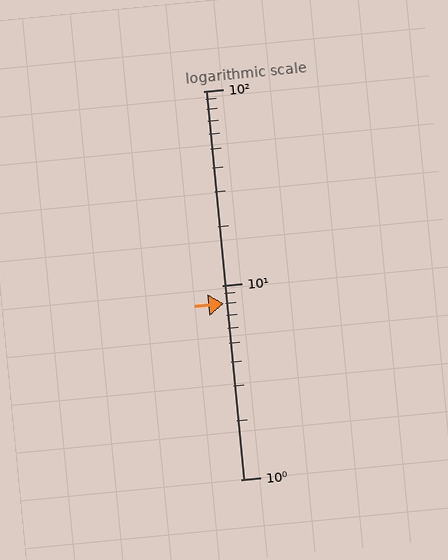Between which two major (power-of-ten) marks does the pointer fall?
The pointer is between 1 and 10.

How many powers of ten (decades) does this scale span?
The scale spans 2 decades, from 1 to 100.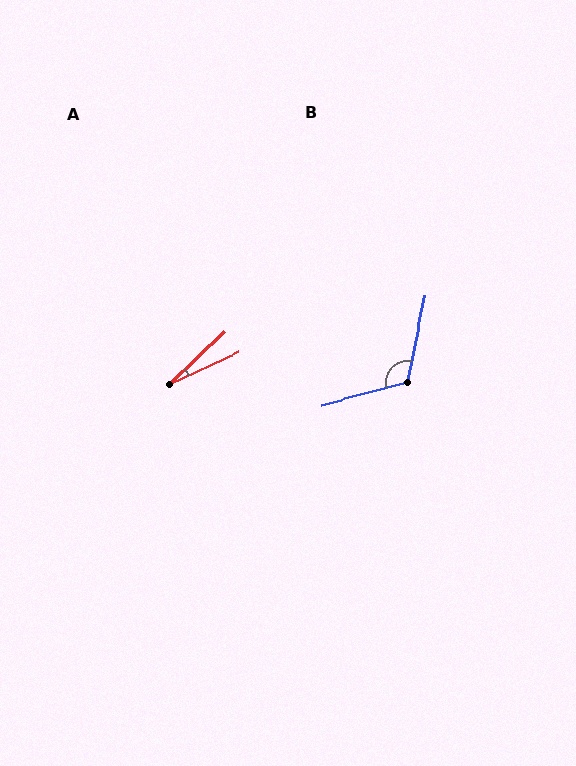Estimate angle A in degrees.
Approximately 20 degrees.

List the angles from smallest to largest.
A (20°), B (117°).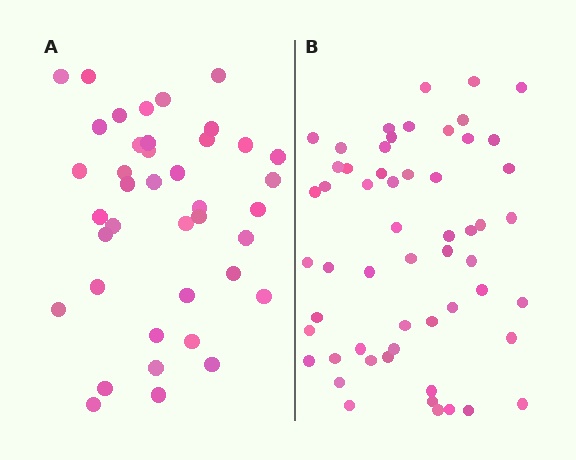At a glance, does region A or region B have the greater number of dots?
Region B (the right region) has more dots.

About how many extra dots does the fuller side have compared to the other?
Region B has approximately 15 more dots than region A.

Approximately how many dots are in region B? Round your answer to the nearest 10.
About 60 dots. (The exact count is 56, which rounds to 60.)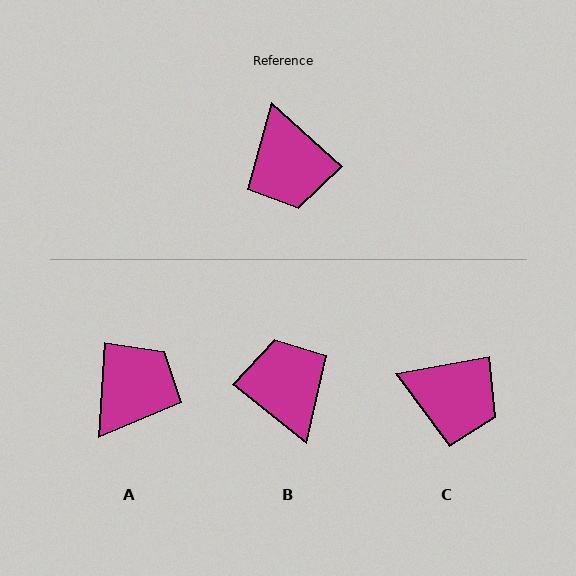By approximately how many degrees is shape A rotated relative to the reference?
Approximately 128 degrees counter-clockwise.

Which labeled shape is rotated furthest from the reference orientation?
B, about 177 degrees away.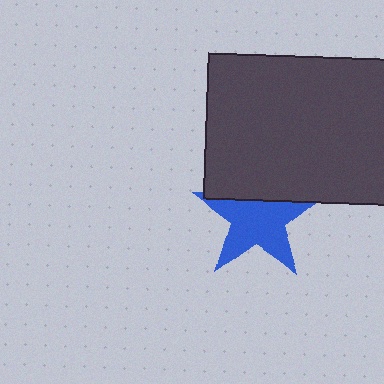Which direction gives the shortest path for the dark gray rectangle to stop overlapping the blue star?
Moving up gives the shortest separation.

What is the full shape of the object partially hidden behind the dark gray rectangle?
The partially hidden object is a blue star.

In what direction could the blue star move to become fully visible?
The blue star could move down. That would shift it out from behind the dark gray rectangle entirely.